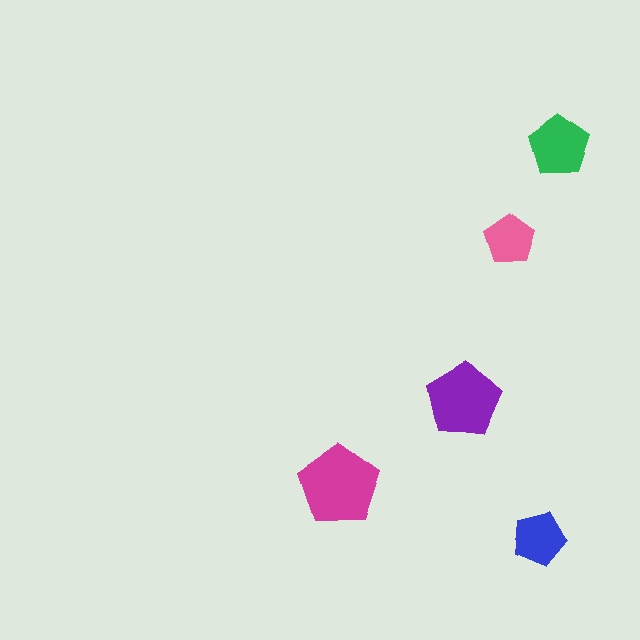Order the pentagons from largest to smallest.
the magenta one, the purple one, the green one, the blue one, the pink one.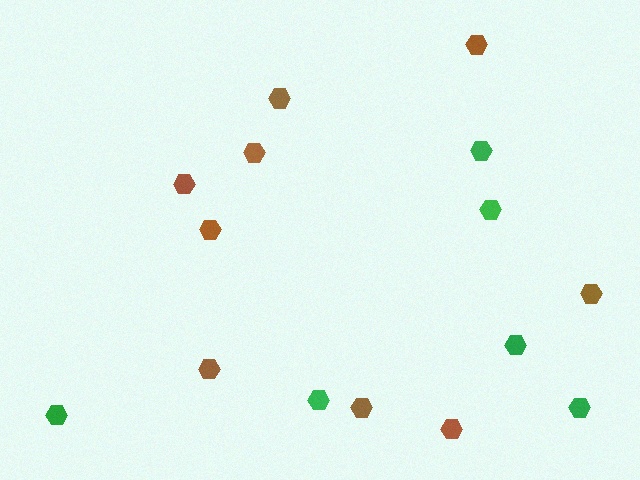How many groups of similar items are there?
There are 2 groups: one group of green hexagons (6) and one group of brown hexagons (9).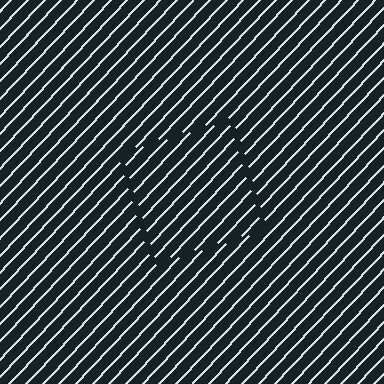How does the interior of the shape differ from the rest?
The interior of the shape contains the same grating, shifted by half a period — the contour is defined by the phase discontinuity where line-ends from the inner and outer gratings abut.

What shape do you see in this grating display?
An illusory square. The interior of the shape contains the same grating, shifted by half a period — the contour is defined by the phase discontinuity where line-ends from the inner and outer gratings abut.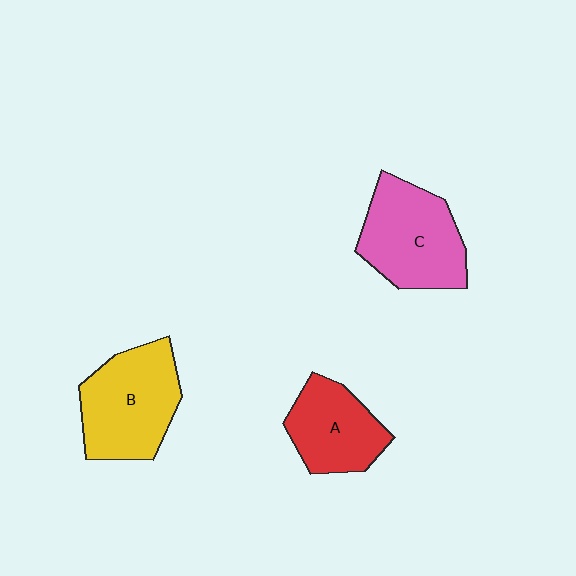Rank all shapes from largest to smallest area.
From largest to smallest: B (yellow), C (pink), A (red).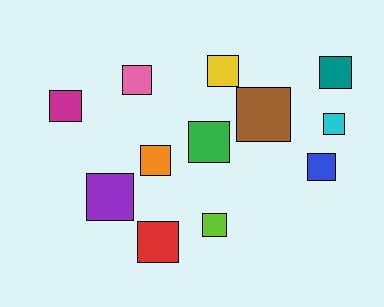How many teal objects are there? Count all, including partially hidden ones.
There is 1 teal object.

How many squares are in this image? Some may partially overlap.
There are 12 squares.